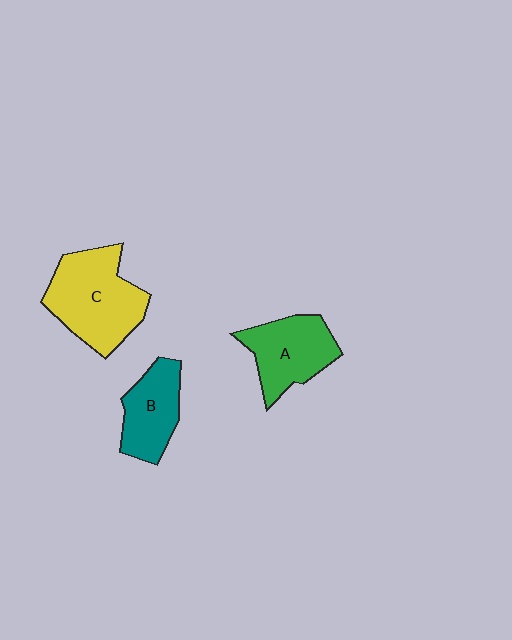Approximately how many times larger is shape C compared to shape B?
Approximately 1.6 times.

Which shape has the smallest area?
Shape B (teal).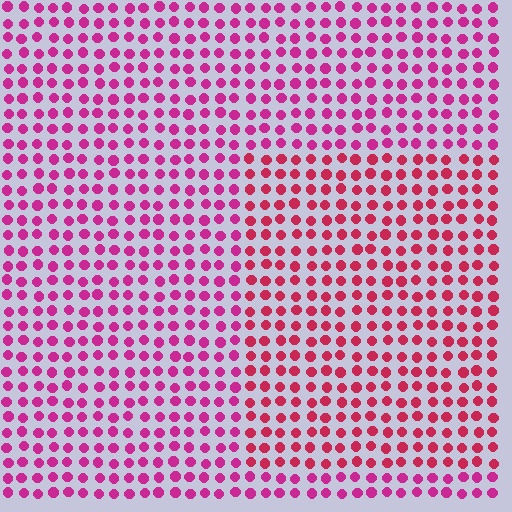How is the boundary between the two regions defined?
The boundary is defined purely by a slight shift in hue (about 24 degrees). Spacing, size, and orientation are identical on both sides.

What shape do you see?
I see a rectangle.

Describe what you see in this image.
The image is filled with small magenta elements in a uniform arrangement. A rectangle-shaped region is visible where the elements are tinted to a slightly different hue, forming a subtle color boundary.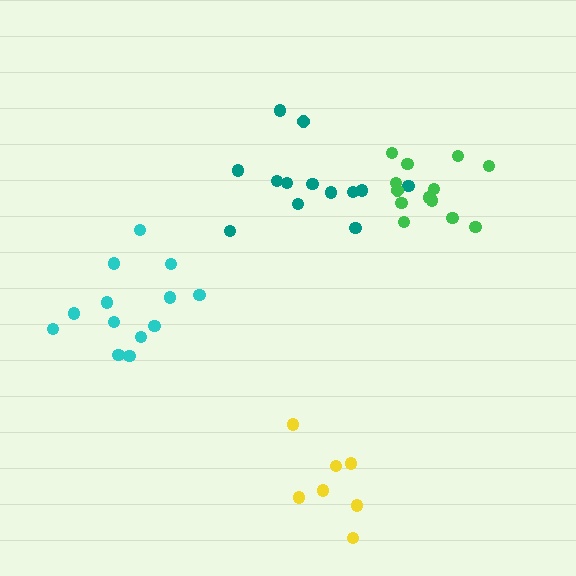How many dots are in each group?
Group 1: 7 dots, Group 2: 13 dots, Group 3: 13 dots, Group 4: 13 dots (46 total).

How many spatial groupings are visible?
There are 4 spatial groupings.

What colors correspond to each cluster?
The clusters are colored: yellow, cyan, teal, green.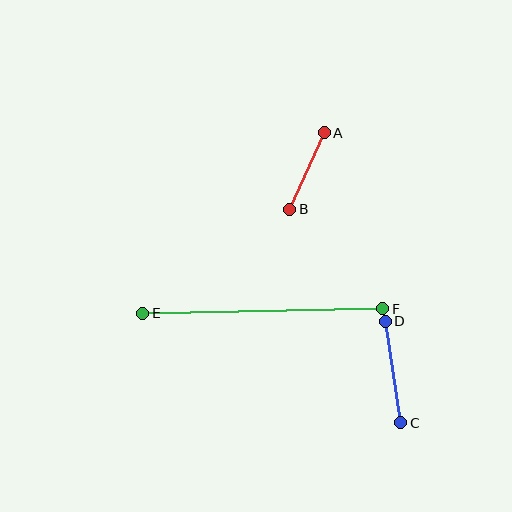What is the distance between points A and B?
The distance is approximately 84 pixels.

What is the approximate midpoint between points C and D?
The midpoint is at approximately (393, 372) pixels.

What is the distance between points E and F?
The distance is approximately 240 pixels.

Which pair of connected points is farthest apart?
Points E and F are farthest apart.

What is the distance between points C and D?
The distance is approximately 103 pixels.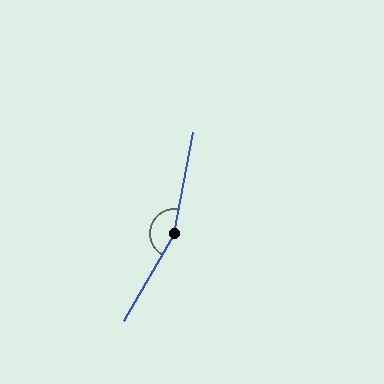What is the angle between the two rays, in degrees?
Approximately 160 degrees.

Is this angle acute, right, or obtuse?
It is obtuse.